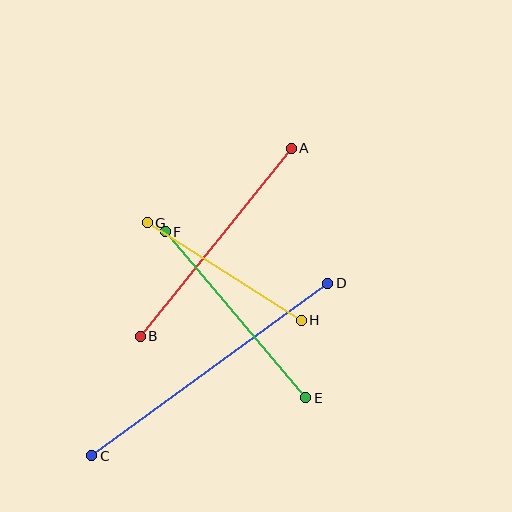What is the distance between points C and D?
The distance is approximately 292 pixels.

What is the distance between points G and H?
The distance is approximately 182 pixels.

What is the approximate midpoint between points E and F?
The midpoint is at approximately (236, 315) pixels.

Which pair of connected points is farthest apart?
Points C and D are farthest apart.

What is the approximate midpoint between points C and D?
The midpoint is at approximately (210, 369) pixels.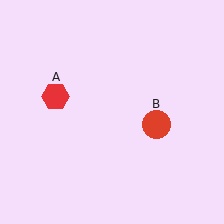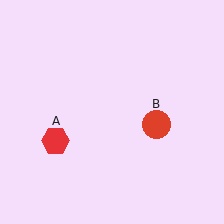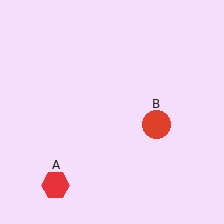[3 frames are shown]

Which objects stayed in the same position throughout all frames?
Red circle (object B) remained stationary.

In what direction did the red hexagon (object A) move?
The red hexagon (object A) moved down.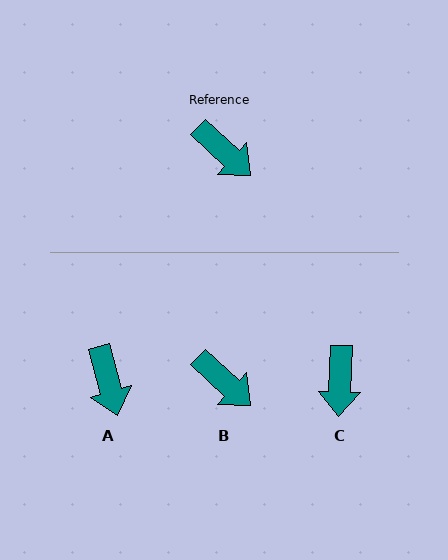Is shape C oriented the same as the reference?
No, it is off by about 49 degrees.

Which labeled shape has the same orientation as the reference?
B.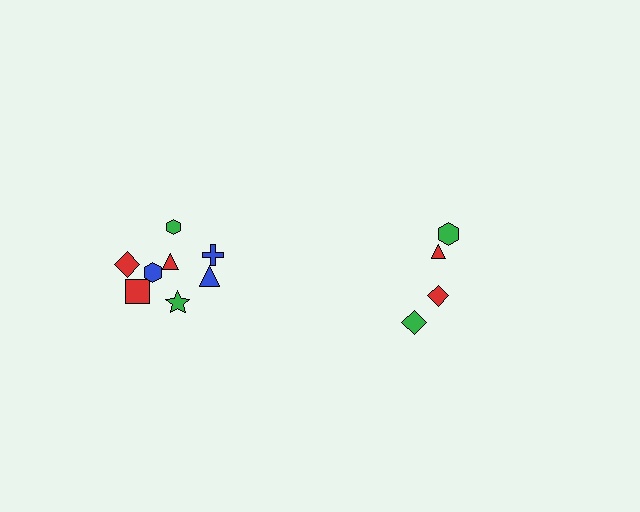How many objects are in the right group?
There are 4 objects.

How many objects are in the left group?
There are 8 objects.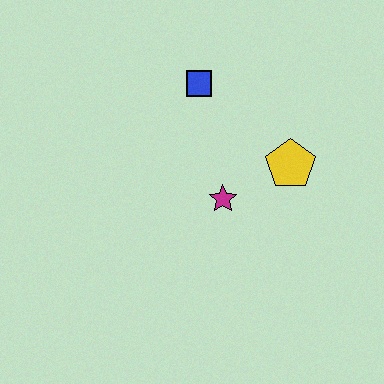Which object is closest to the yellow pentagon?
The magenta star is closest to the yellow pentagon.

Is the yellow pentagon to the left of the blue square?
No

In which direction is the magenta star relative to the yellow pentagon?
The magenta star is to the left of the yellow pentagon.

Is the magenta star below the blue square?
Yes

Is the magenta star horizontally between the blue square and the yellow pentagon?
Yes